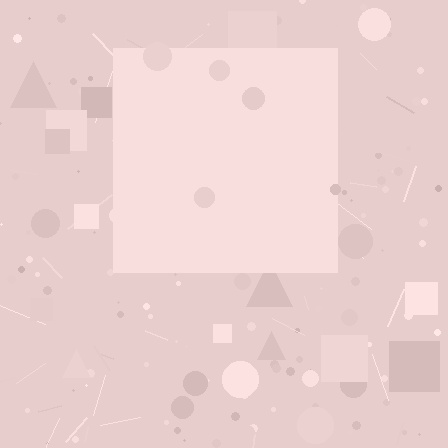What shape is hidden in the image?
A square is hidden in the image.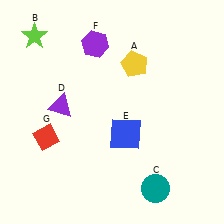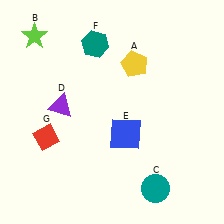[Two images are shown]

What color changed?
The hexagon (F) changed from purple in Image 1 to teal in Image 2.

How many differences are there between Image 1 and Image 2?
There is 1 difference between the two images.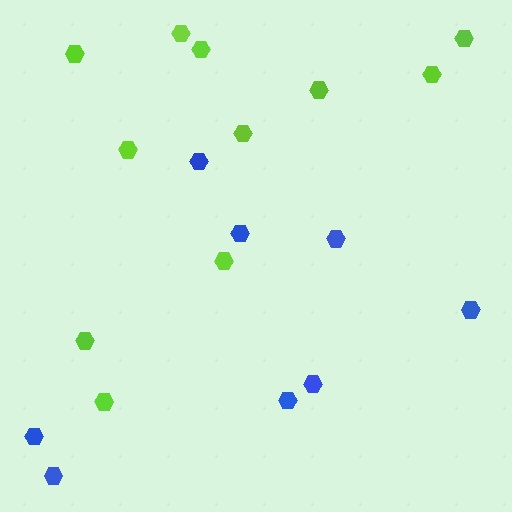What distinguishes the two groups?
There are 2 groups: one group of blue hexagons (8) and one group of lime hexagons (11).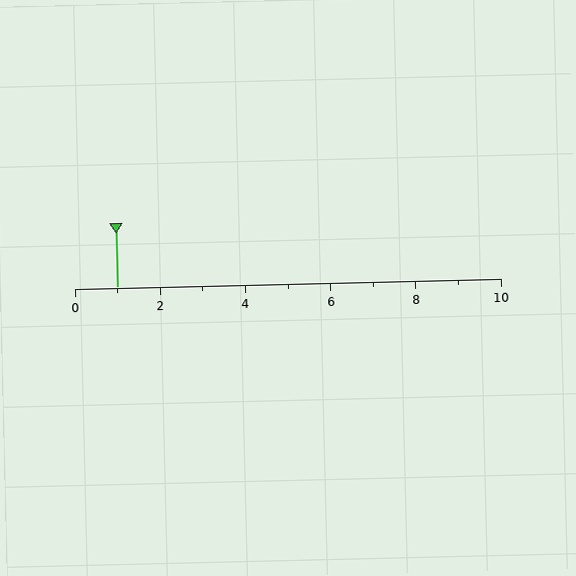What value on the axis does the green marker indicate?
The marker indicates approximately 1.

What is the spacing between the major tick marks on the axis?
The major ticks are spaced 2 apart.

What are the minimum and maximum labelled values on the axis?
The axis runs from 0 to 10.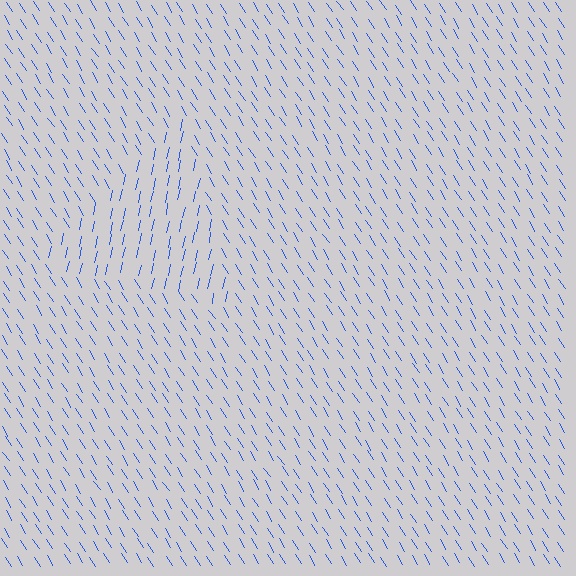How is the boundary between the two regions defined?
The boundary is defined purely by a change in line orientation (approximately 45 degrees difference). All lines are the same color and thickness.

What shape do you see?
I see a triangle.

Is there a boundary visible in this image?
Yes, there is a texture boundary formed by a change in line orientation.